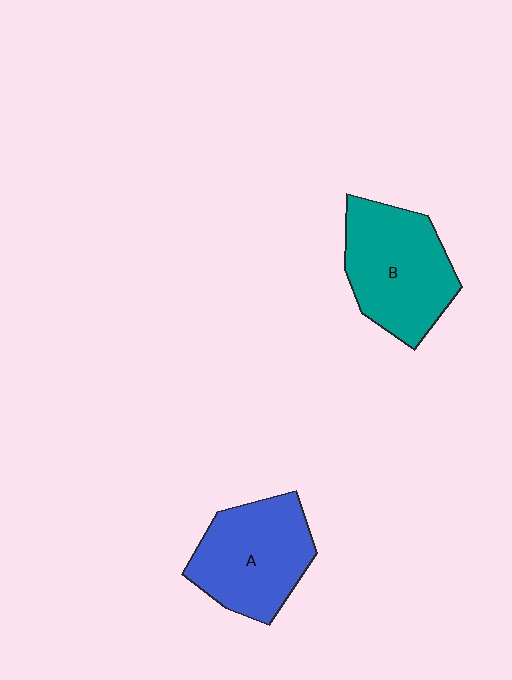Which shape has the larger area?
Shape B (teal).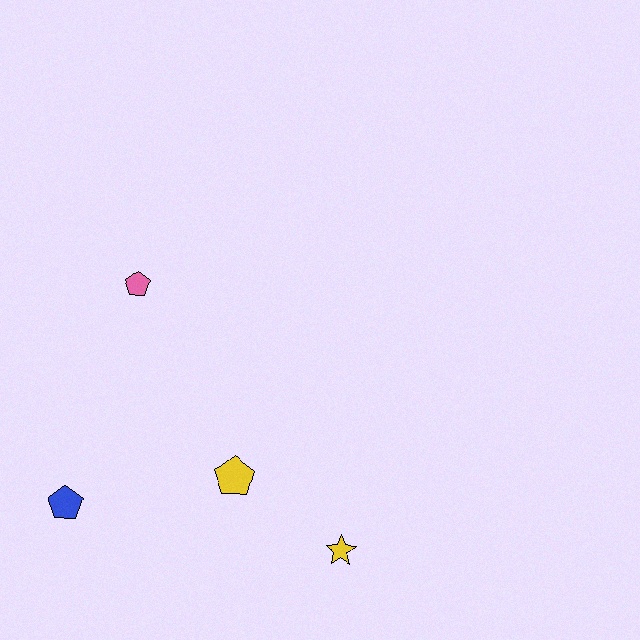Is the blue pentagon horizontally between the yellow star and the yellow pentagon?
No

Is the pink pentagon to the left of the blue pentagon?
No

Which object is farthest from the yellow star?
The pink pentagon is farthest from the yellow star.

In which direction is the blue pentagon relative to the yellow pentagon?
The blue pentagon is to the left of the yellow pentagon.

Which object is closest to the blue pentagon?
The yellow pentagon is closest to the blue pentagon.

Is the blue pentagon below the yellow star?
No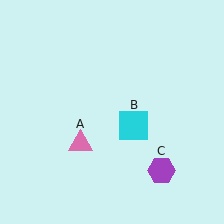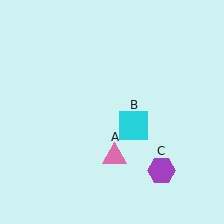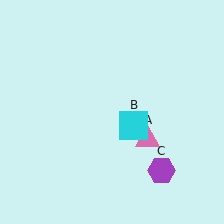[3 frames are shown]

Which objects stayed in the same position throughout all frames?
Cyan square (object B) and purple hexagon (object C) remained stationary.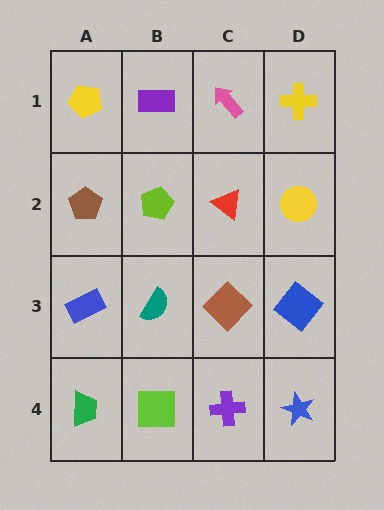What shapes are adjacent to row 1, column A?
A brown pentagon (row 2, column A), a purple rectangle (row 1, column B).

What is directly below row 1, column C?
A red triangle.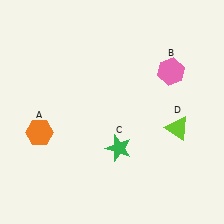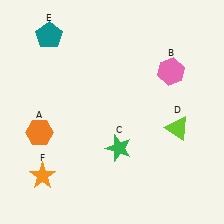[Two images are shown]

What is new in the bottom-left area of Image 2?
An orange star (F) was added in the bottom-left area of Image 2.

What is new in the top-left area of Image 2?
A teal pentagon (E) was added in the top-left area of Image 2.